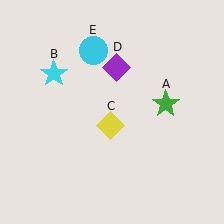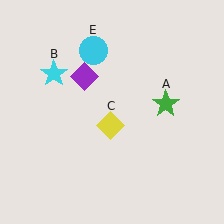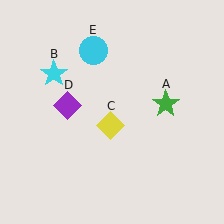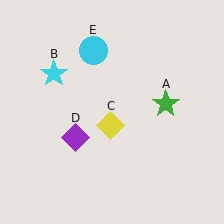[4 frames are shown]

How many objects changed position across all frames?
1 object changed position: purple diamond (object D).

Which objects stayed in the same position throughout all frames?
Green star (object A) and cyan star (object B) and yellow diamond (object C) and cyan circle (object E) remained stationary.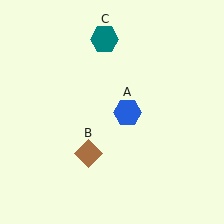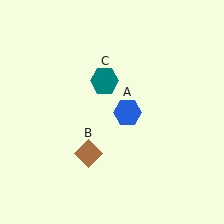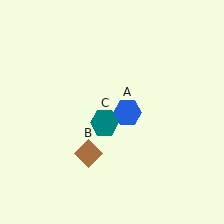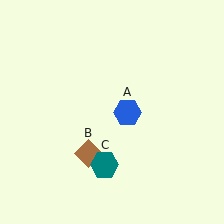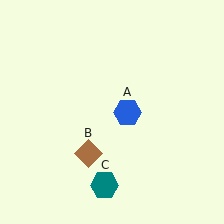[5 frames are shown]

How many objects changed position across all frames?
1 object changed position: teal hexagon (object C).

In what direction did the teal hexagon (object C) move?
The teal hexagon (object C) moved down.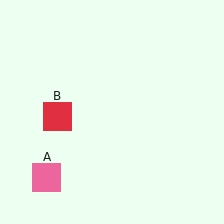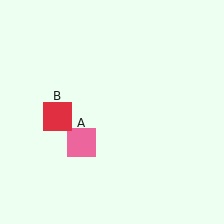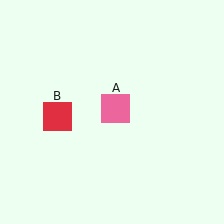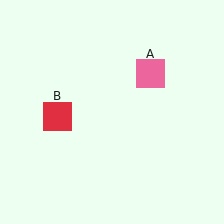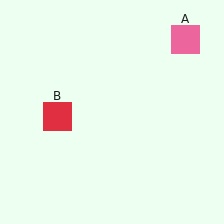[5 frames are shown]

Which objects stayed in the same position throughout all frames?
Red square (object B) remained stationary.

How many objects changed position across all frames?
1 object changed position: pink square (object A).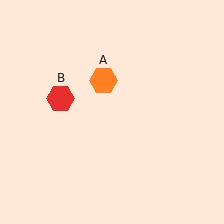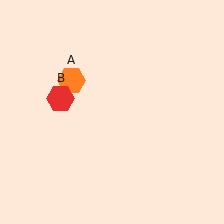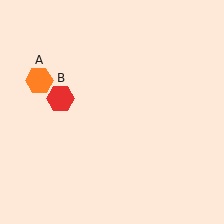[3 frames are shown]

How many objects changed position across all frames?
1 object changed position: orange hexagon (object A).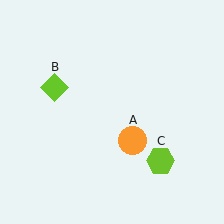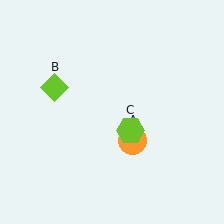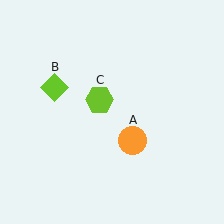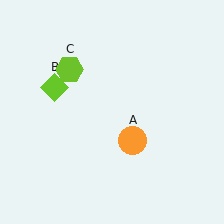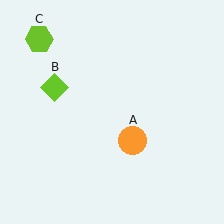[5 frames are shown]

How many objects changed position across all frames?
1 object changed position: lime hexagon (object C).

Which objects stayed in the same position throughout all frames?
Orange circle (object A) and lime diamond (object B) remained stationary.